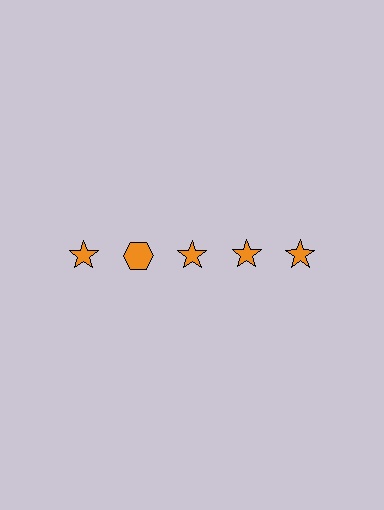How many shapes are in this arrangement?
There are 5 shapes arranged in a grid pattern.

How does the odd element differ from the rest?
It has a different shape: hexagon instead of star.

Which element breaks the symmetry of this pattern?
The orange hexagon in the top row, second from left column breaks the symmetry. All other shapes are orange stars.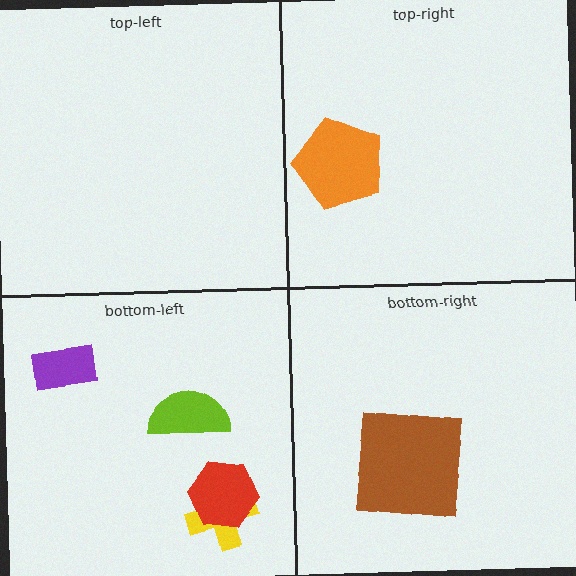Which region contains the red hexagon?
The bottom-left region.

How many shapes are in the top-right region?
1.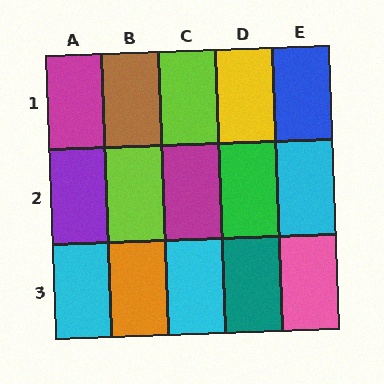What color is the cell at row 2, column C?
Magenta.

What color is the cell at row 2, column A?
Purple.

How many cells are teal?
1 cell is teal.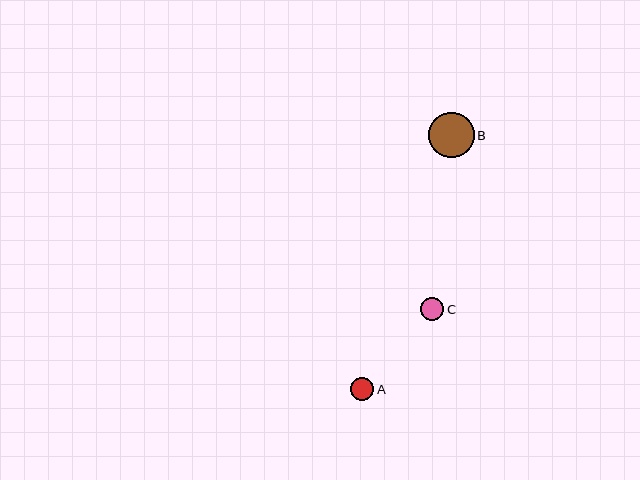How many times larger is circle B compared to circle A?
Circle B is approximately 2.0 times the size of circle A.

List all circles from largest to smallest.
From largest to smallest: B, A, C.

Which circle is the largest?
Circle B is the largest with a size of approximately 45 pixels.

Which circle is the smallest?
Circle C is the smallest with a size of approximately 23 pixels.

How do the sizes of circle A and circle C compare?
Circle A and circle C are approximately the same size.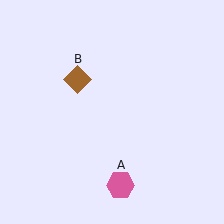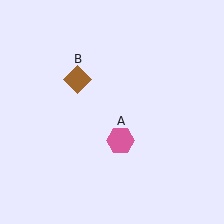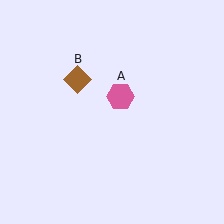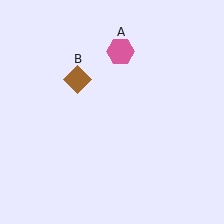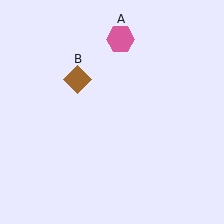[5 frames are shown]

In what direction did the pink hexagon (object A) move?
The pink hexagon (object A) moved up.